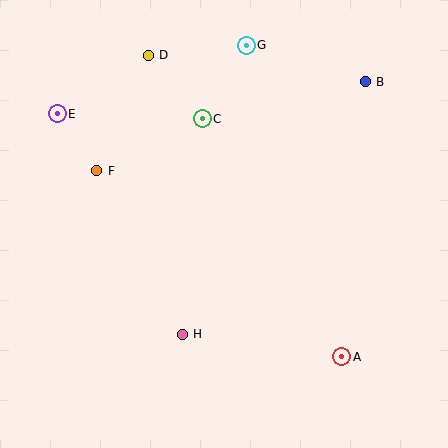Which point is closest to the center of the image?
Point C at (202, 119) is closest to the center.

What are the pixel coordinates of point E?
Point E is at (57, 114).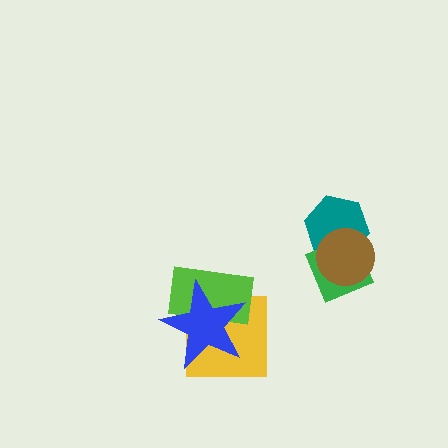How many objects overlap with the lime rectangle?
2 objects overlap with the lime rectangle.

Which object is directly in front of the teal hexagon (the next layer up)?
The green diamond is directly in front of the teal hexagon.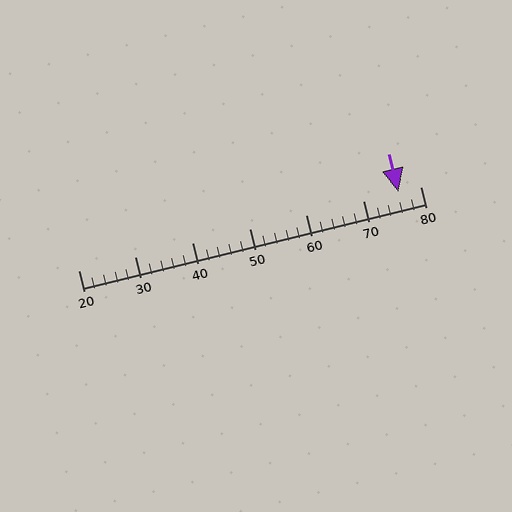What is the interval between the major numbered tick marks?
The major tick marks are spaced 10 units apart.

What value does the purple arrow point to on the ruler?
The purple arrow points to approximately 76.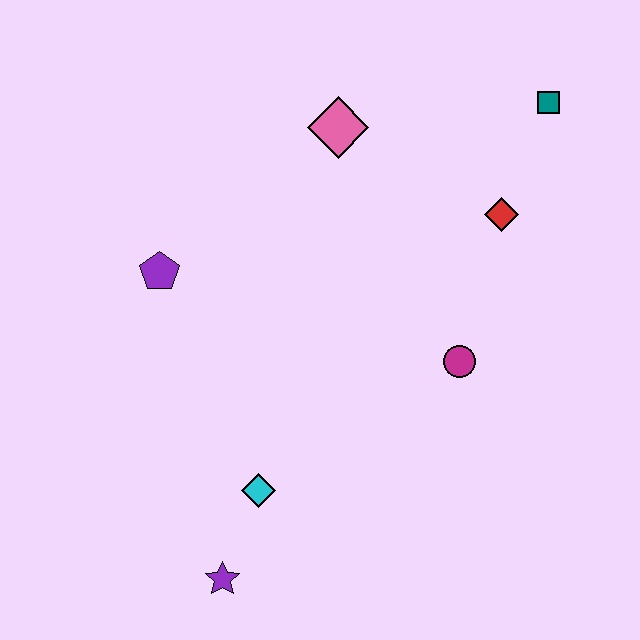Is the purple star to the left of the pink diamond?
Yes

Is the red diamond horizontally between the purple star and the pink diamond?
No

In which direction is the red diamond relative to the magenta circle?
The red diamond is above the magenta circle.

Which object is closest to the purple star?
The cyan diamond is closest to the purple star.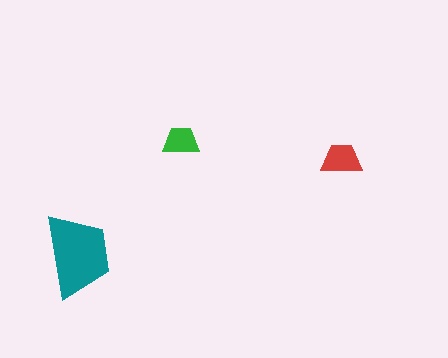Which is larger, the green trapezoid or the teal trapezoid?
The teal one.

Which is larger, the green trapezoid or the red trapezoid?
The red one.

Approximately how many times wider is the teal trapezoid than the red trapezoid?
About 2 times wider.